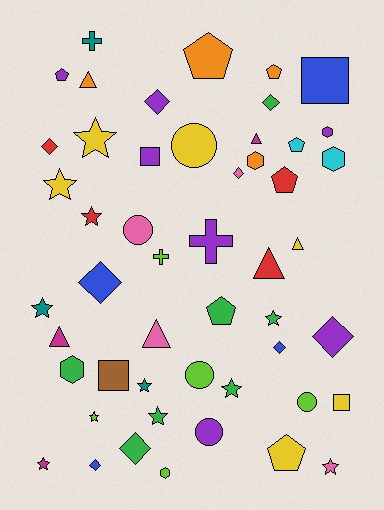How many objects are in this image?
There are 50 objects.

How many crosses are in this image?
There are 3 crosses.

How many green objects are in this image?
There are 7 green objects.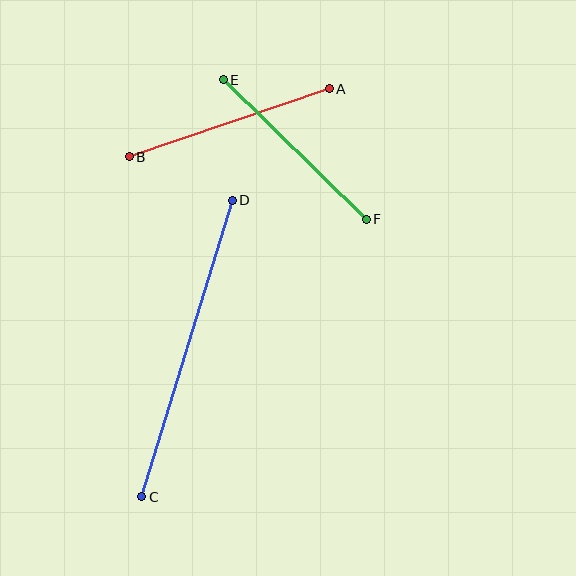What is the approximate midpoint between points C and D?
The midpoint is at approximately (187, 349) pixels.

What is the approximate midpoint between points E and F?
The midpoint is at approximately (295, 149) pixels.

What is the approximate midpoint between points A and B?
The midpoint is at approximately (229, 123) pixels.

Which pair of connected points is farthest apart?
Points C and D are farthest apart.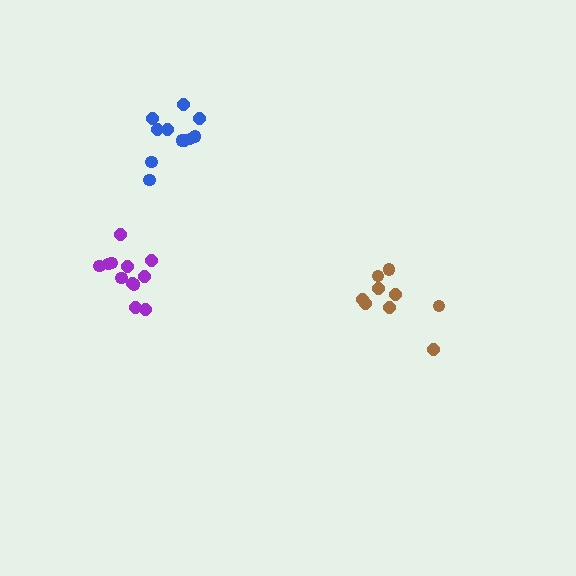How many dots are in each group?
Group 1: 12 dots, Group 2: 11 dots, Group 3: 9 dots (32 total).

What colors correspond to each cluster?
The clusters are colored: purple, blue, brown.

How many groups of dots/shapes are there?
There are 3 groups.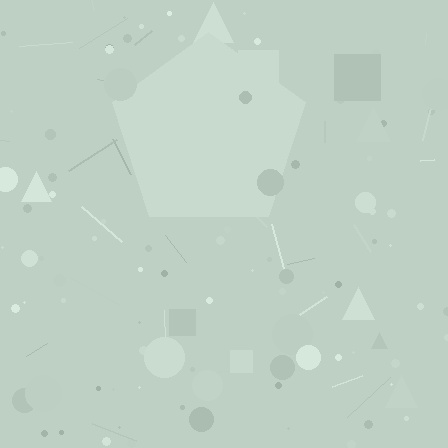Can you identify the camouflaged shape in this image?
The camouflaged shape is a pentagon.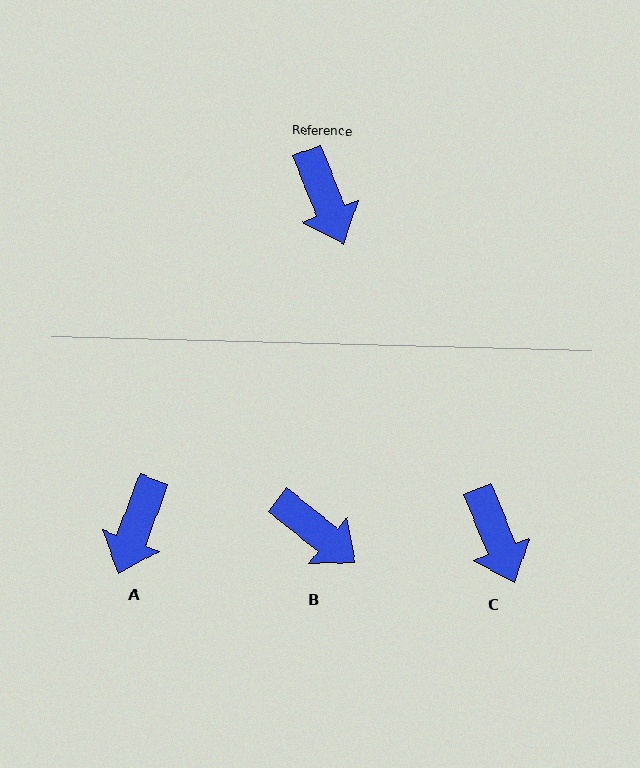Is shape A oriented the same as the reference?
No, it is off by about 43 degrees.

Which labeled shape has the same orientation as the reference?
C.